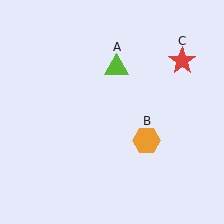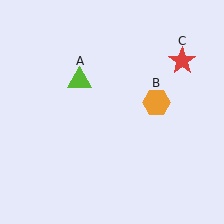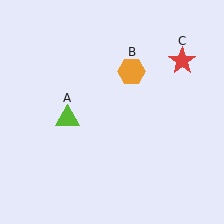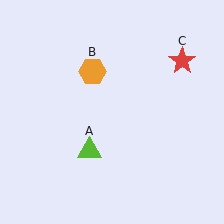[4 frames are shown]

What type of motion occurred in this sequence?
The lime triangle (object A), orange hexagon (object B) rotated counterclockwise around the center of the scene.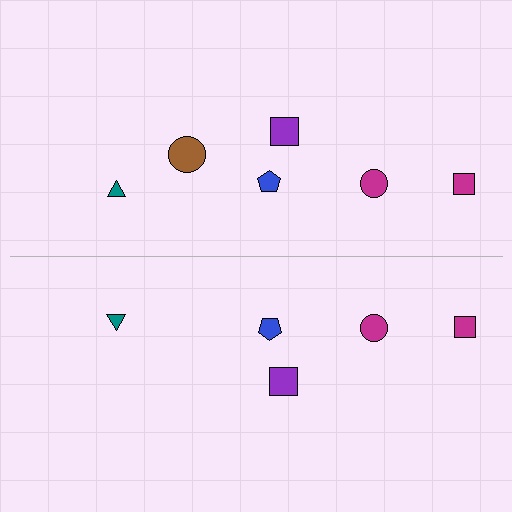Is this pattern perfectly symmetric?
No, the pattern is not perfectly symmetric. A brown circle is missing from the bottom side.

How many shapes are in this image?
There are 11 shapes in this image.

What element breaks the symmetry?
A brown circle is missing from the bottom side.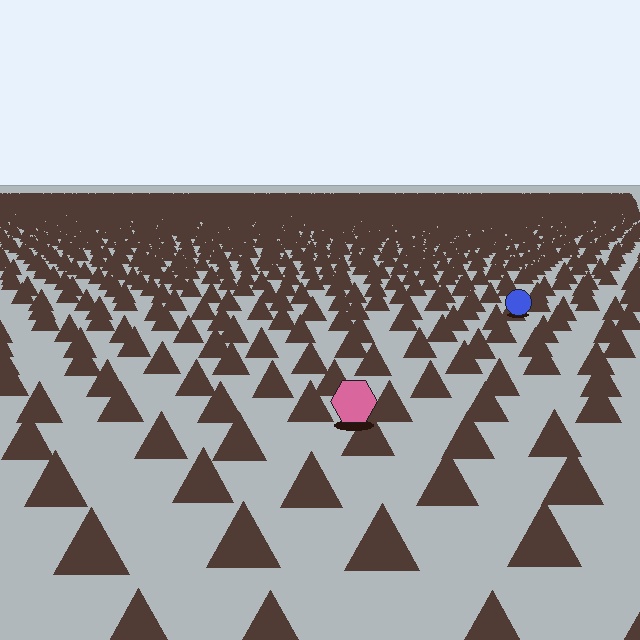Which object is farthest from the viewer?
The blue circle is farthest from the viewer. It appears smaller and the ground texture around it is denser.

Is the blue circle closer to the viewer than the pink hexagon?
No. The pink hexagon is closer — you can tell from the texture gradient: the ground texture is coarser near it.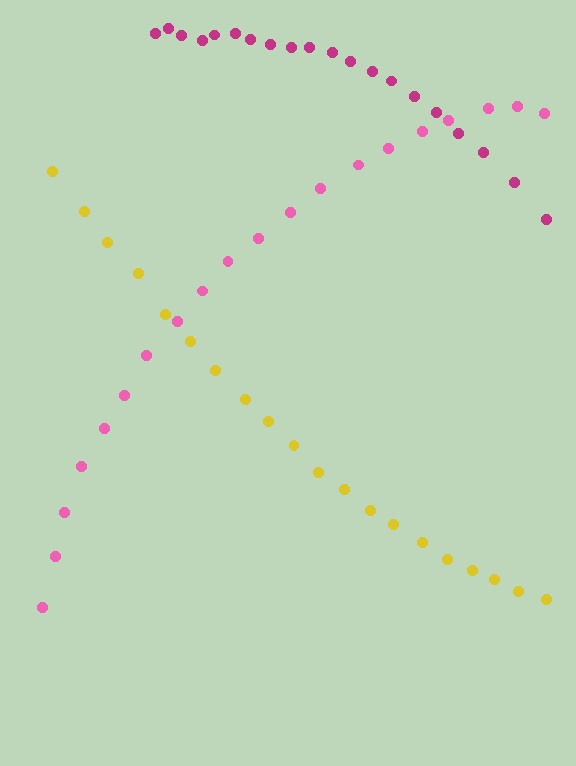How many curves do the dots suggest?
There are 3 distinct paths.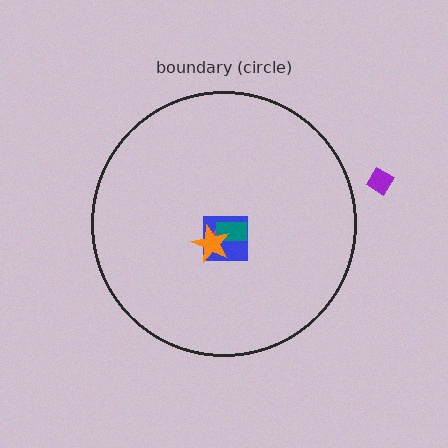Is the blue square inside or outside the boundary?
Inside.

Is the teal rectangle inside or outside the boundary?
Inside.